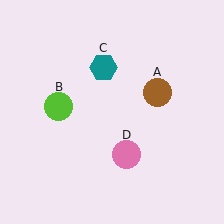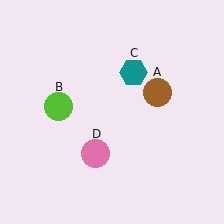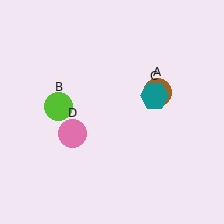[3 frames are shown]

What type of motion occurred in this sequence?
The teal hexagon (object C), pink circle (object D) rotated clockwise around the center of the scene.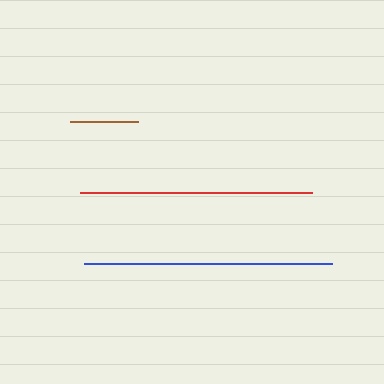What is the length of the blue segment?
The blue segment is approximately 248 pixels long.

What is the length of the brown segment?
The brown segment is approximately 69 pixels long.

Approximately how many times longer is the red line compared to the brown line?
The red line is approximately 3.4 times the length of the brown line.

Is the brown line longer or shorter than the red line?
The red line is longer than the brown line.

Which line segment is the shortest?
The brown line is the shortest at approximately 69 pixels.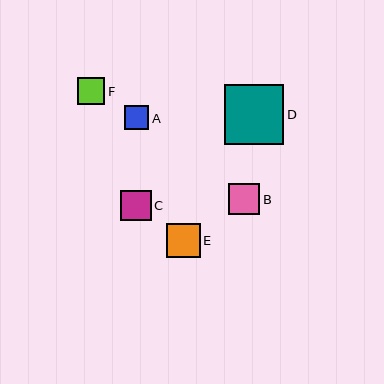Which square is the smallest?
Square A is the smallest with a size of approximately 24 pixels.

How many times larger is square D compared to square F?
Square D is approximately 2.2 times the size of square F.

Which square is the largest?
Square D is the largest with a size of approximately 60 pixels.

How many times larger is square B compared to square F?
Square B is approximately 1.2 times the size of square F.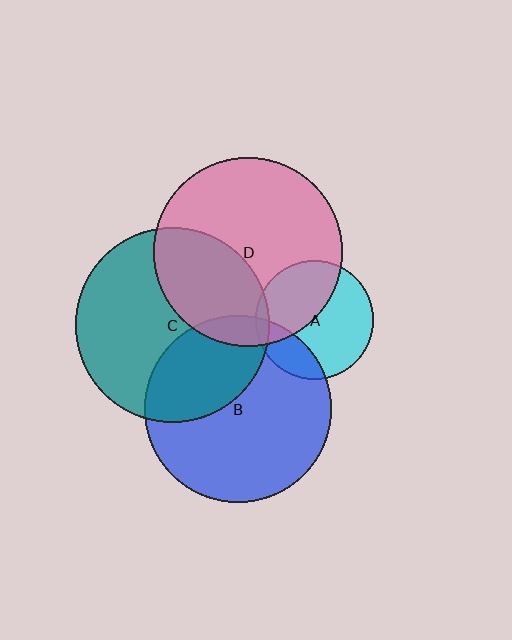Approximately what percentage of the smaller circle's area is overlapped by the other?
Approximately 20%.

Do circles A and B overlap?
Yes.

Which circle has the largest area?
Circle C (teal).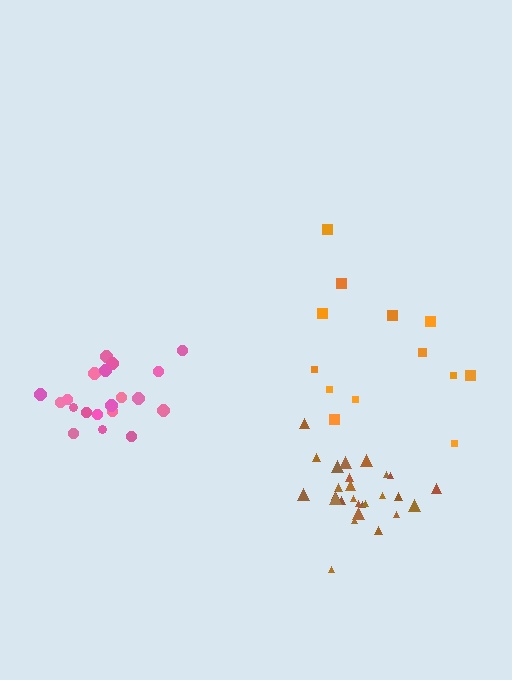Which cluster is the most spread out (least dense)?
Orange.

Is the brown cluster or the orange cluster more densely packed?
Brown.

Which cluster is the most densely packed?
Brown.